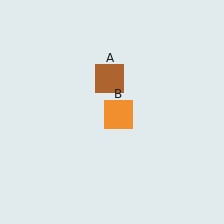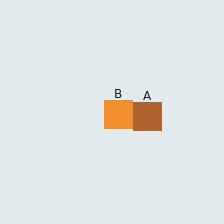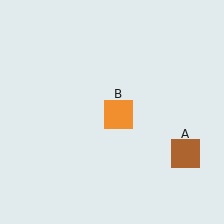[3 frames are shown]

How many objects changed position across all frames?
1 object changed position: brown square (object A).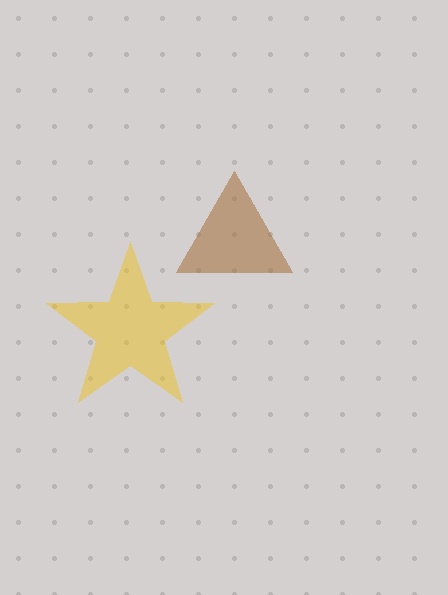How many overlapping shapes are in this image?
There are 2 overlapping shapes in the image.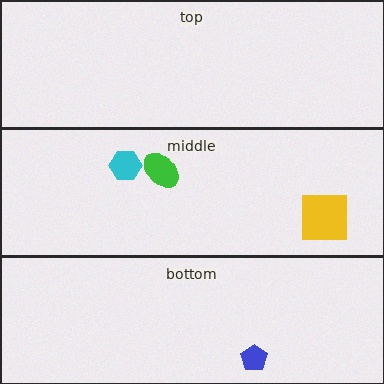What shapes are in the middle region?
The cyan hexagon, the green ellipse, the yellow square.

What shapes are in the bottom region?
The blue pentagon.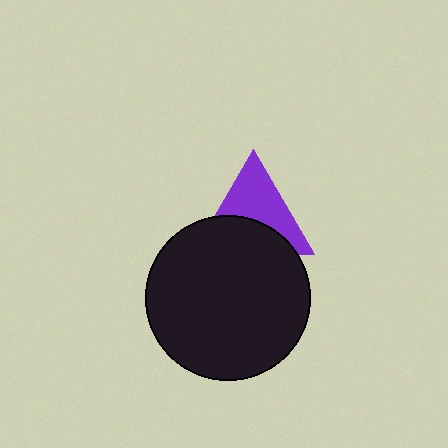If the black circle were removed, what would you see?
You would see the complete purple triangle.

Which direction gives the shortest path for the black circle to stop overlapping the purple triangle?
Moving down gives the shortest separation.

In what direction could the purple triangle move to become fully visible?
The purple triangle could move up. That would shift it out from behind the black circle entirely.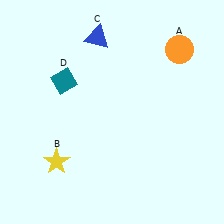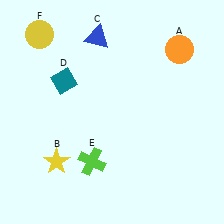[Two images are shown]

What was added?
A lime cross (E), a yellow circle (F) were added in Image 2.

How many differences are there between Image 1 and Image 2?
There are 2 differences between the two images.